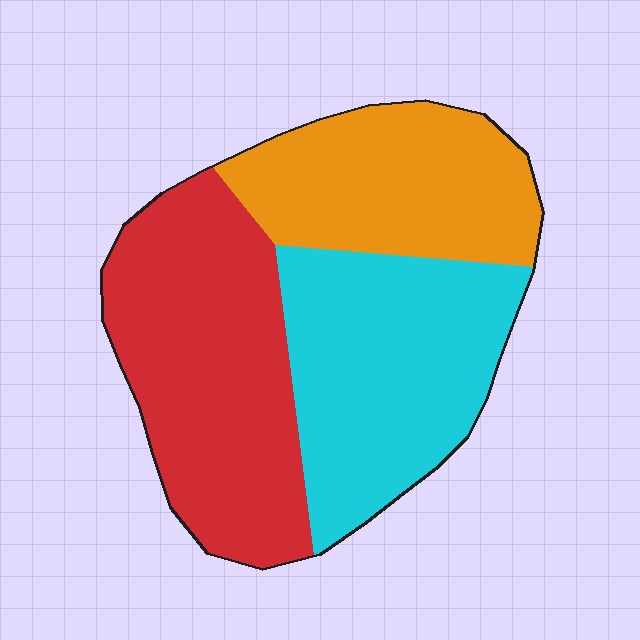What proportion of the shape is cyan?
Cyan takes up about one third (1/3) of the shape.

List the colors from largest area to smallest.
From largest to smallest: red, cyan, orange.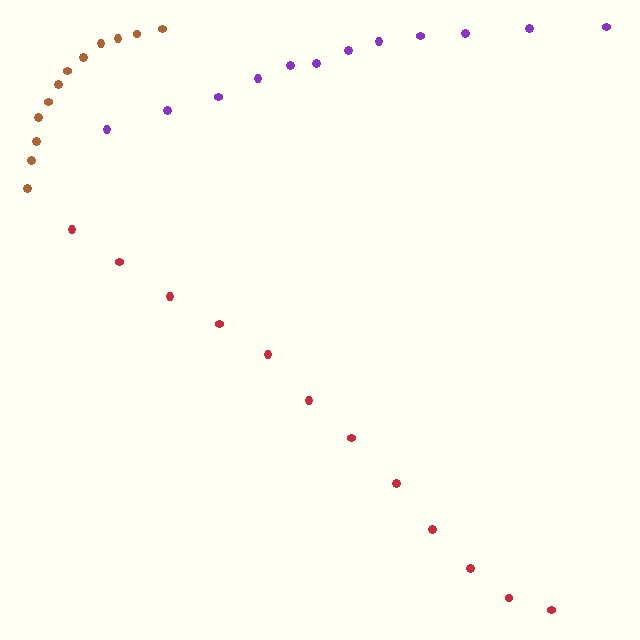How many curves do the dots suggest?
There are 3 distinct paths.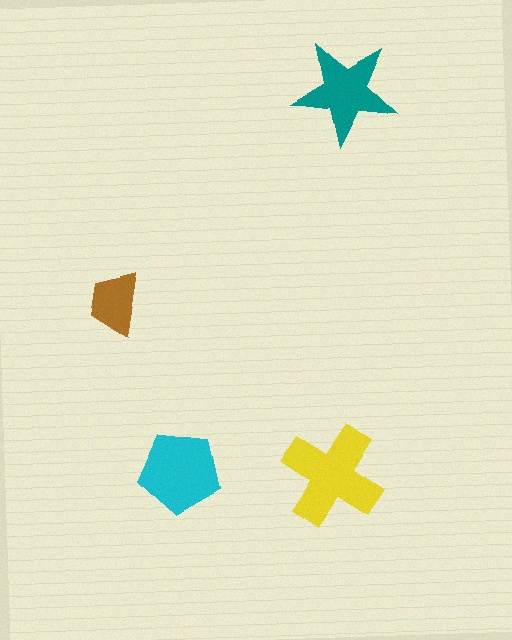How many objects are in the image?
There are 4 objects in the image.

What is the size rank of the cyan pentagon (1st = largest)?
2nd.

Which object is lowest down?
The yellow cross is bottommost.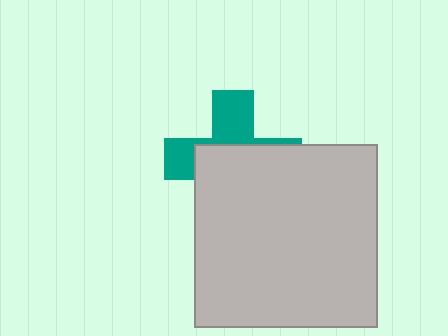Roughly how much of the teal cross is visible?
A small part of it is visible (roughly 40%).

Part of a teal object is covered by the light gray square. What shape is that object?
It is a cross.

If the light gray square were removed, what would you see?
You would see the complete teal cross.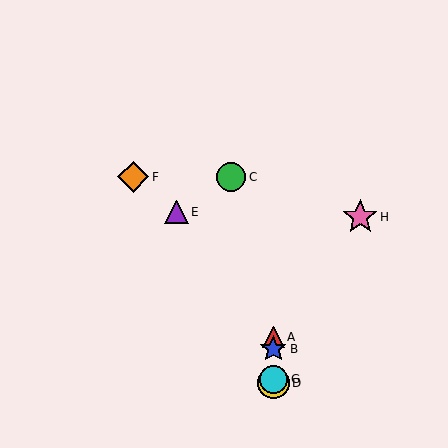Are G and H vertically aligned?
No, G is at x≈273 and H is at x≈360.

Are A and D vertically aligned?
Yes, both are at x≈273.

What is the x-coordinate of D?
Object D is at x≈273.